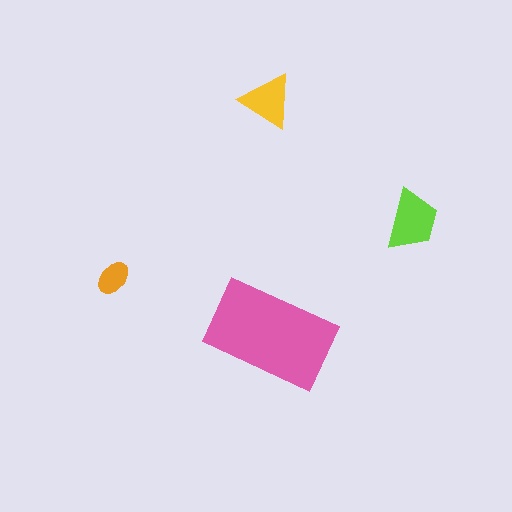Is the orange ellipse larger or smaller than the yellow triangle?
Smaller.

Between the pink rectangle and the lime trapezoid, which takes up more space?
The pink rectangle.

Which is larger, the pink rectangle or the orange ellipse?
The pink rectangle.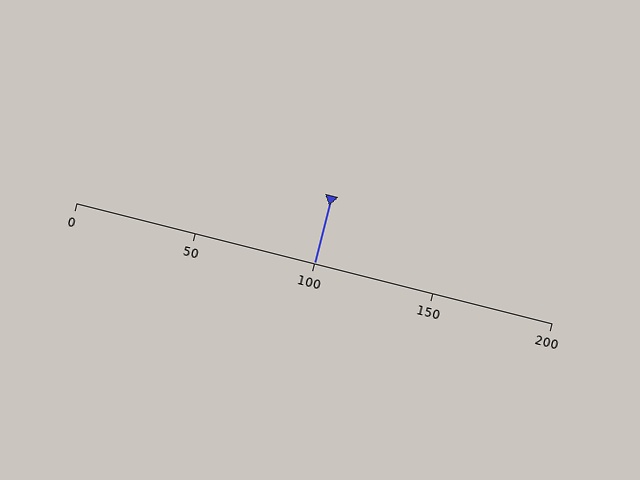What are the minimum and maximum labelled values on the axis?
The axis runs from 0 to 200.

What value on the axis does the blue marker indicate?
The marker indicates approximately 100.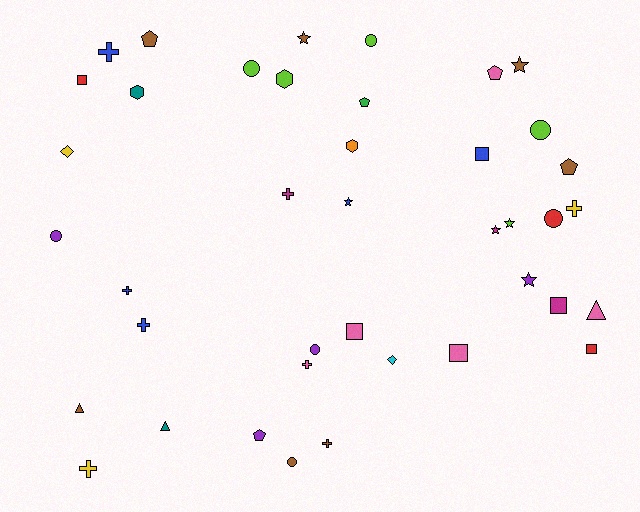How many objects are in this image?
There are 40 objects.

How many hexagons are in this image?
There are 3 hexagons.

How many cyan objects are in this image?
There is 1 cyan object.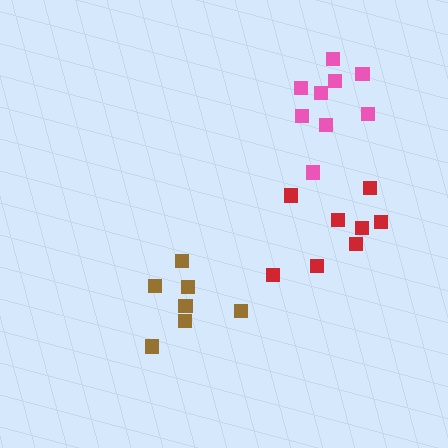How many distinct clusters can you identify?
There are 3 distinct clusters.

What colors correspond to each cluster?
The clusters are colored: red, pink, brown.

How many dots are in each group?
Group 1: 8 dots, Group 2: 9 dots, Group 3: 7 dots (24 total).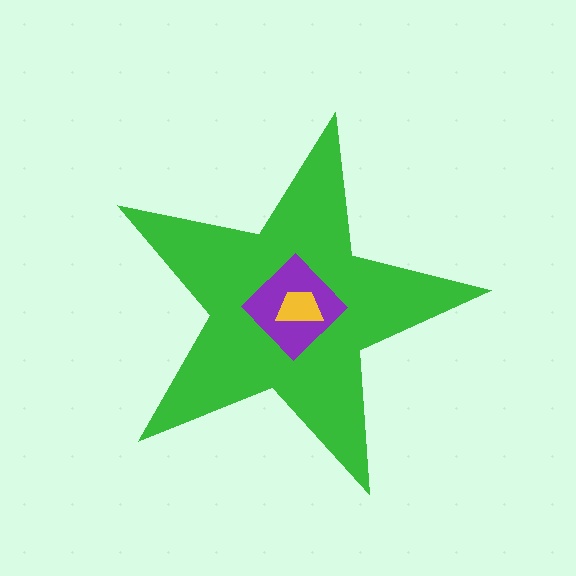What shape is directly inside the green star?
The purple diamond.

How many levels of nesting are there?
3.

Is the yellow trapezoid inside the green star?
Yes.